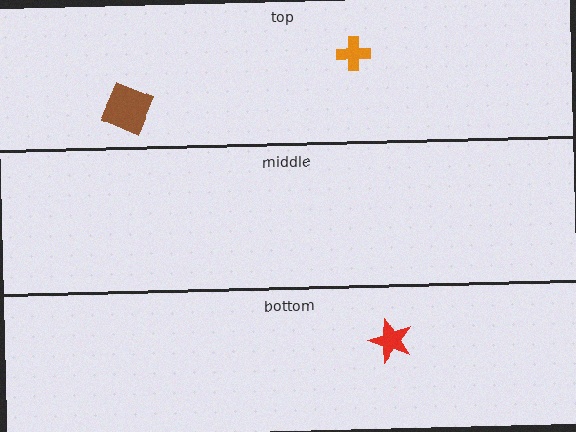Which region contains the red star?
The bottom region.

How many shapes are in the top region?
2.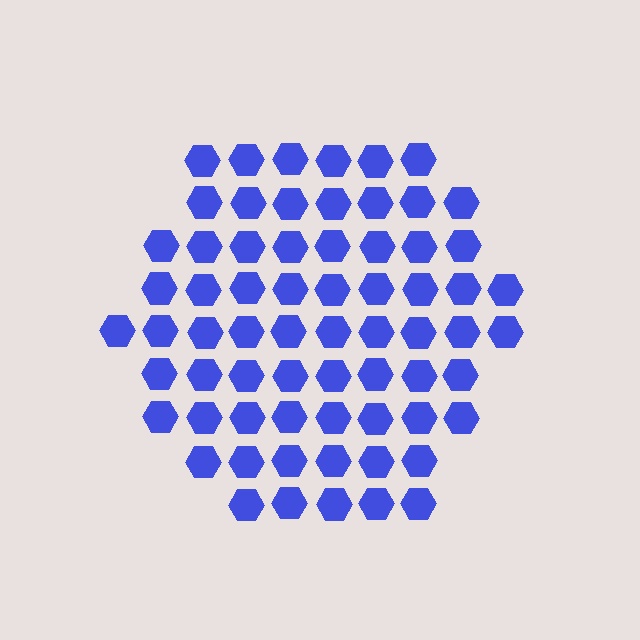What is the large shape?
The large shape is a hexagon.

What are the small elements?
The small elements are hexagons.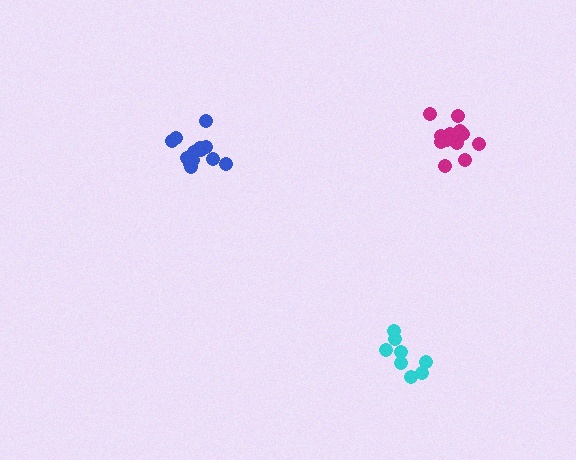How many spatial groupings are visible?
There are 3 spatial groupings.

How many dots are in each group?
Group 1: 12 dots, Group 2: 13 dots, Group 3: 8 dots (33 total).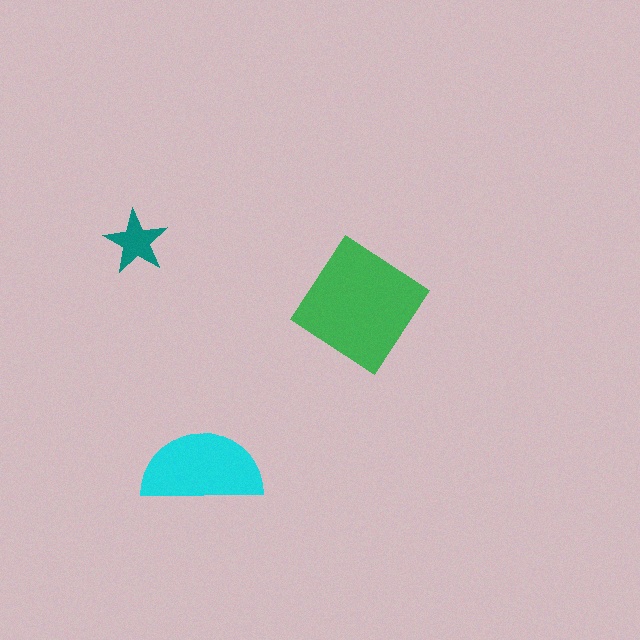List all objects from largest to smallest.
The green diamond, the cyan semicircle, the teal star.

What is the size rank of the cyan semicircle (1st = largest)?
2nd.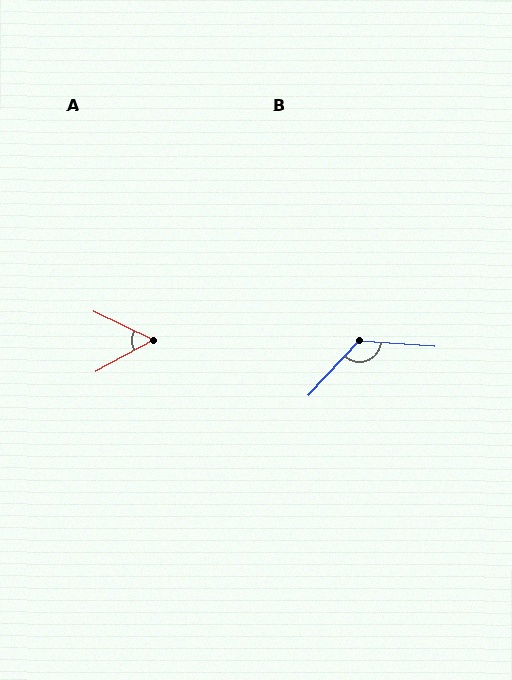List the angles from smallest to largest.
A (54°), B (128°).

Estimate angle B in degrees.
Approximately 128 degrees.